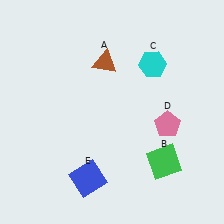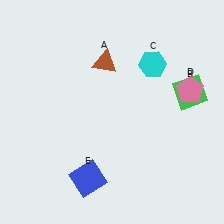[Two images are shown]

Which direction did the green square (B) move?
The green square (B) moved up.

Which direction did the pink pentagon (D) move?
The pink pentagon (D) moved up.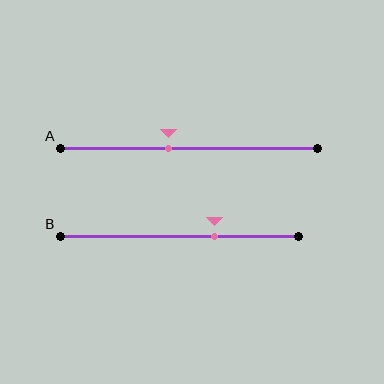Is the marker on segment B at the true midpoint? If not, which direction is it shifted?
No, the marker on segment B is shifted to the right by about 15% of the segment length.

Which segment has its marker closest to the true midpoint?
Segment A has its marker closest to the true midpoint.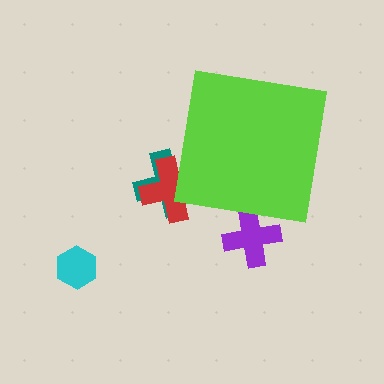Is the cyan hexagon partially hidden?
No, the cyan hexagon is fully visible.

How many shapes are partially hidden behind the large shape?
3 shapes are partially hidden.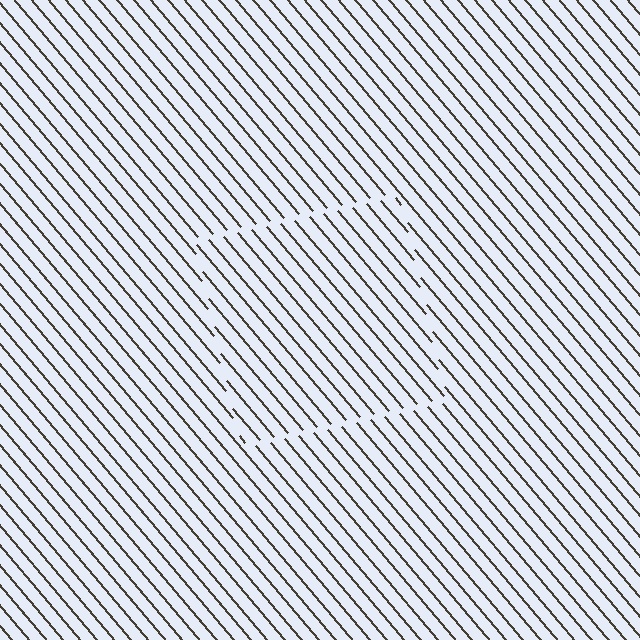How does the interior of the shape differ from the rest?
The interior of the shape contains the same grating, shifted by half a period — the contour is defined by the phase discontinuity where line-ends from the inner and outer gratings abut.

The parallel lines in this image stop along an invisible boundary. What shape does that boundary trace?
An illusory square. The interior of the shape contains the same grating, shifted by half a period — the contour is defined by the phase discontinuity where line-ends from the inner and outer gratings abut.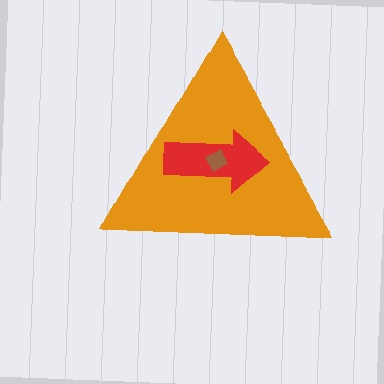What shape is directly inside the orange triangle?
The red arrow.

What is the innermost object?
The brown diamond.